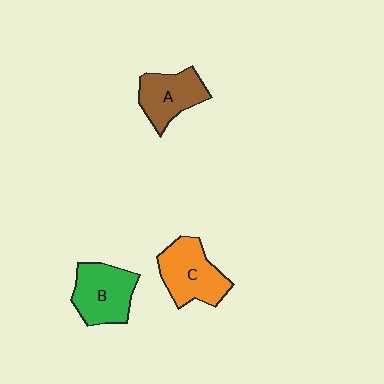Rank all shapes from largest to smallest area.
From largest to smallest: C (orange), B (green), A (brown).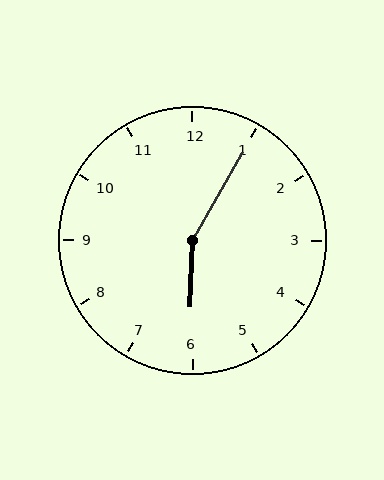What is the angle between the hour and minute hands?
Approximately 152 degrees.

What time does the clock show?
6:05.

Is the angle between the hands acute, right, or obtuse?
It is obtuse.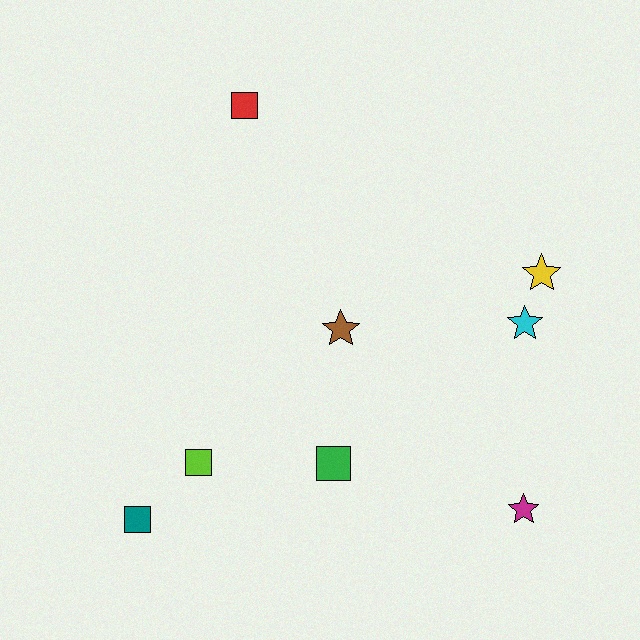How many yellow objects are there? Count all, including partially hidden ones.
There is 1 yellow object.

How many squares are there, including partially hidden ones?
There are 4 squares.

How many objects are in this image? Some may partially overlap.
There are 8 objects.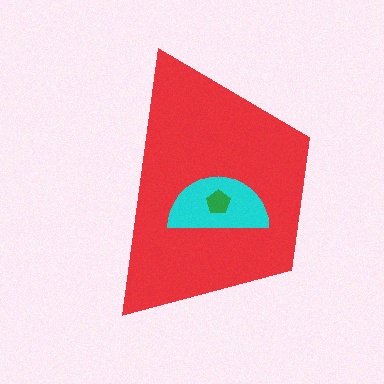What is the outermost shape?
The red trapezoid.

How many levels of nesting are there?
3.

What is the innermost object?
The green pentagon.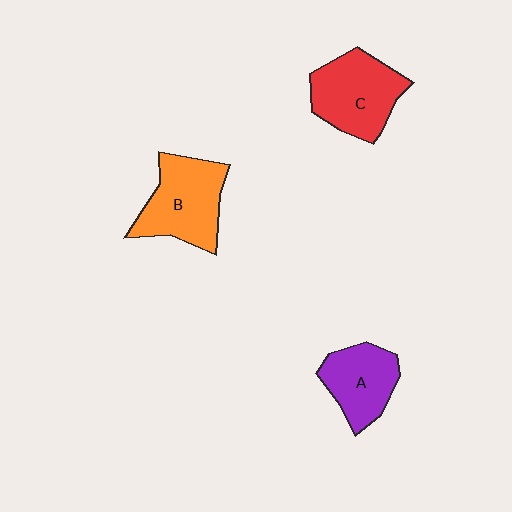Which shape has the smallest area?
Shape A (purple).